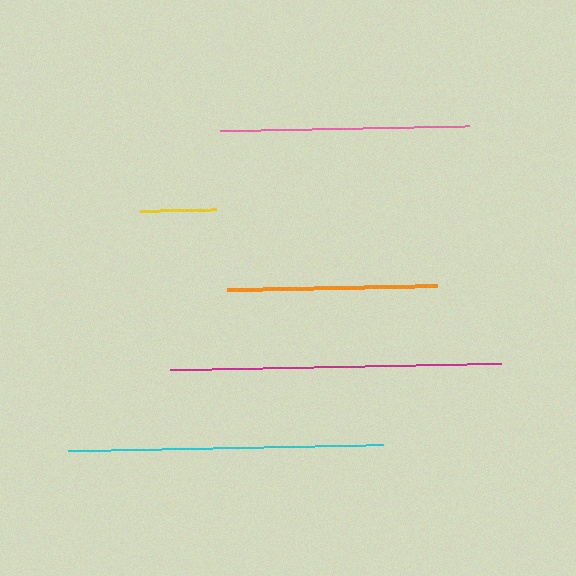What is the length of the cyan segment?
The cyan segment is approximately 316 pixels long.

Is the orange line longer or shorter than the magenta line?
The magenta line is longer than the orange line.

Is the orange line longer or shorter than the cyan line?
The cyan line is longer than the orange line.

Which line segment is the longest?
The magenta line is the longest at approximately 331 pixels.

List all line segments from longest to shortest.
From longest to shortest: magenta, cyan, pink, orange, yellow.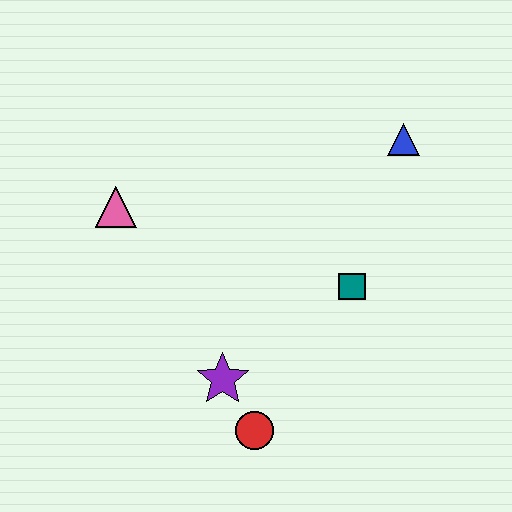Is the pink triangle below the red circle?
No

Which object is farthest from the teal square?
The pink triangle is farthest from the teal square.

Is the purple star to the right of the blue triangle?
No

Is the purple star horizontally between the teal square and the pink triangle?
Yes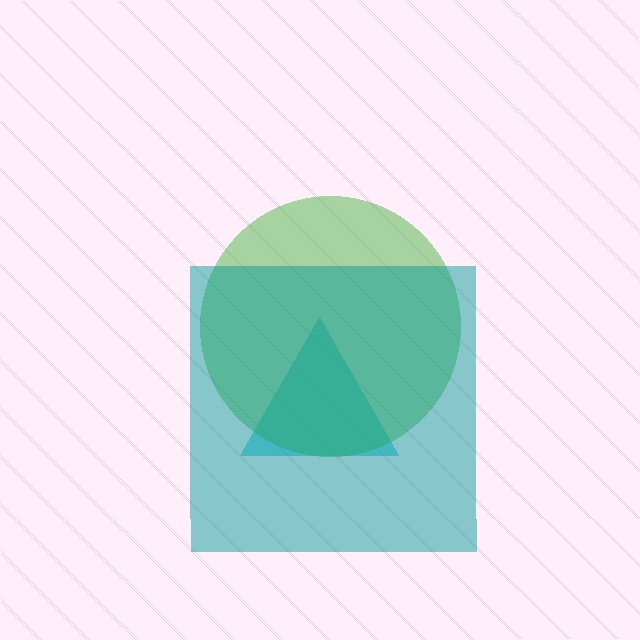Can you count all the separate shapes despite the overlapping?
Yes, there are 3 separate shapes.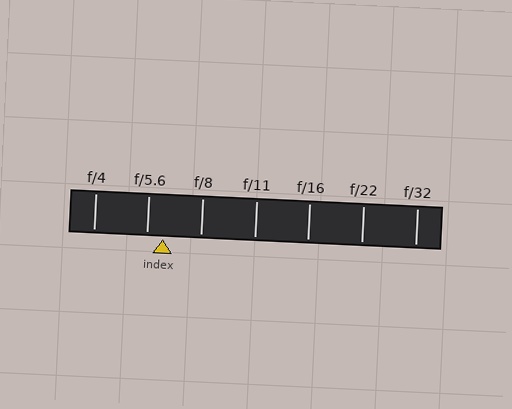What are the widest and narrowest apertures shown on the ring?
The widest aperture shown is f/4 and the narrowest is f/32.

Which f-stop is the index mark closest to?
The index mark is closest to f/5.6.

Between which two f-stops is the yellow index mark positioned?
The index mark is between f/5.6 and f/8.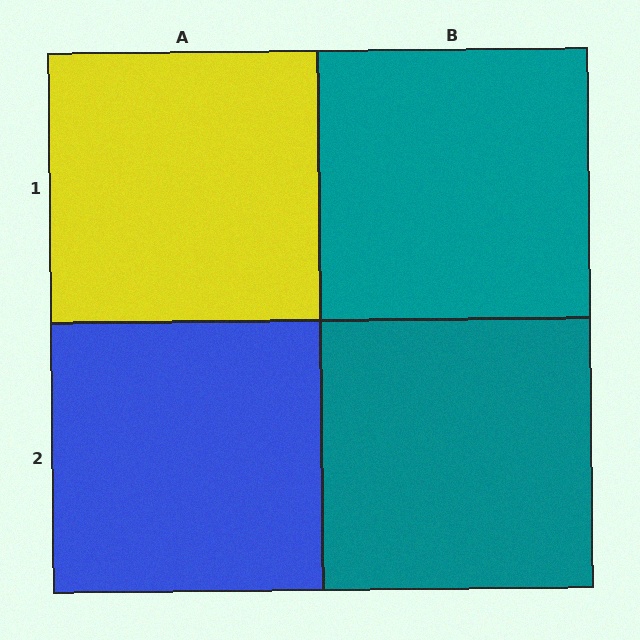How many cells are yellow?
1 cell is yellow.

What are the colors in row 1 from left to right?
Yellow, teal.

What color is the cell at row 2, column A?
Blue.